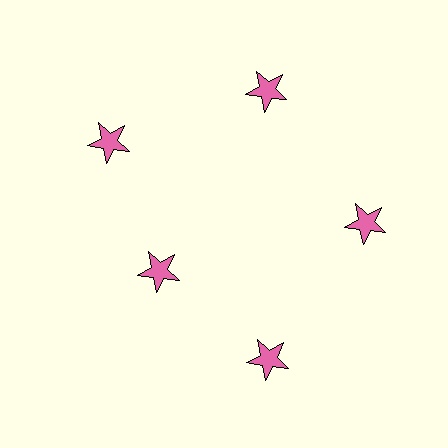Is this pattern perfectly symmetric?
No. The 5 pink stars are arranged in a ring, but one element near the 8 o'clock position is pulled inward toward the center, breaking the 5-fold rotational symmetry.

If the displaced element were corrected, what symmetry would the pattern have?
It would have 5-fold rotational symmetry — the pattern would map onto itself every 72 degrees.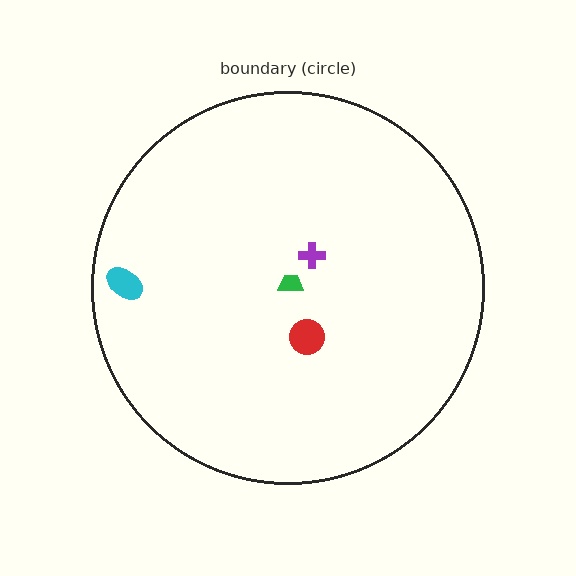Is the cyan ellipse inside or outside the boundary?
Inside.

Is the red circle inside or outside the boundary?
Inside.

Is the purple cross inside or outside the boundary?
Inside.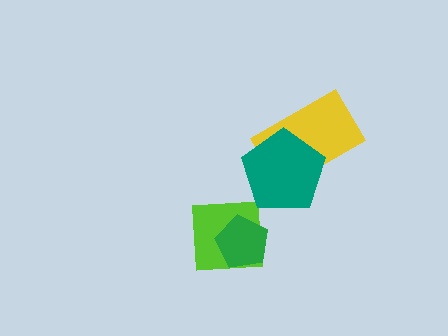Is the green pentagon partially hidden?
No, no other shape covers it.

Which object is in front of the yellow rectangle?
The teal pentagon is in front of the yellow rectangle.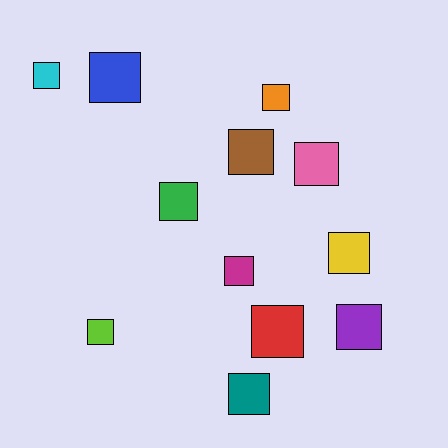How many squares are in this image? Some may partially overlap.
There are 12 squares.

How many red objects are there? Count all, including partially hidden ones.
There is 1 red object.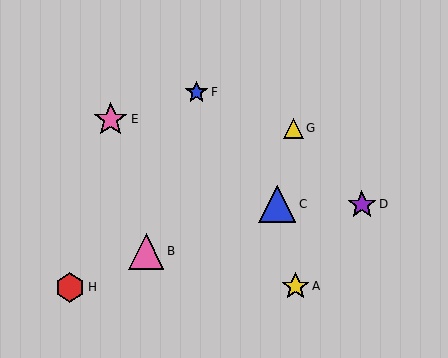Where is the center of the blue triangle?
The center of the blue triangle is at (277, 204).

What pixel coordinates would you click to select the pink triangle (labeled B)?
Click at (146, 251) to select the pink triangle B.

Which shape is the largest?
The blue triangle (labeled C) is the largest.